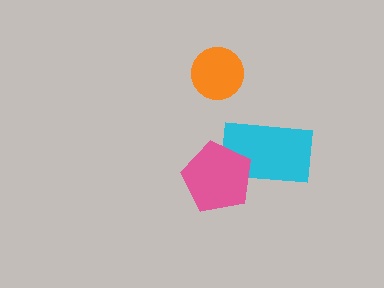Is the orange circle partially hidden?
No, no other shape covers it.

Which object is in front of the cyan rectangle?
The pink pentagon is in front of the cyan rectangle.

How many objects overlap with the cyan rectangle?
1 object overlaps with the cyan rectangle.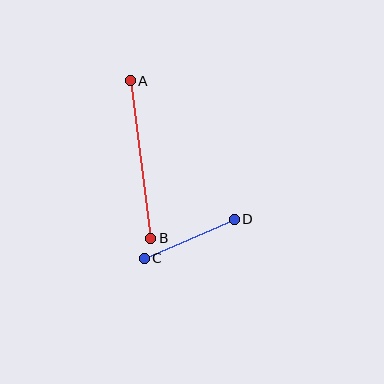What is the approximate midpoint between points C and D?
The midpoint is at approximately (189, 239) pixels.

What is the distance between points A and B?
The distance is approximately 159 pixels.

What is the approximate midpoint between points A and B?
The midpoint is at approximately (140, 159) pixels.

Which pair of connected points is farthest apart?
Points A and B are farthest apart.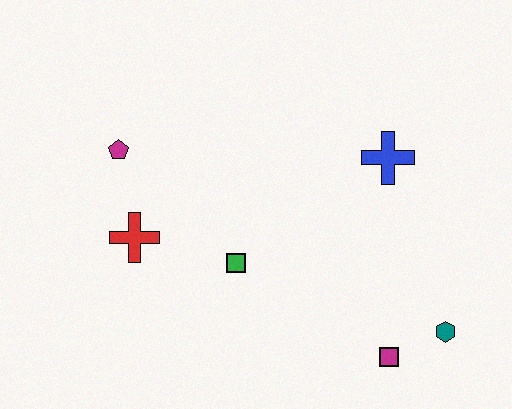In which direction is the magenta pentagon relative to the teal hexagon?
The magenta pentagon is to the left of the teal hexagon.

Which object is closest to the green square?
The red cross is closest to the green square.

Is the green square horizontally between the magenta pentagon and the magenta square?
Yes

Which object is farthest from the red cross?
The teal hexagon is farthest from the red cross.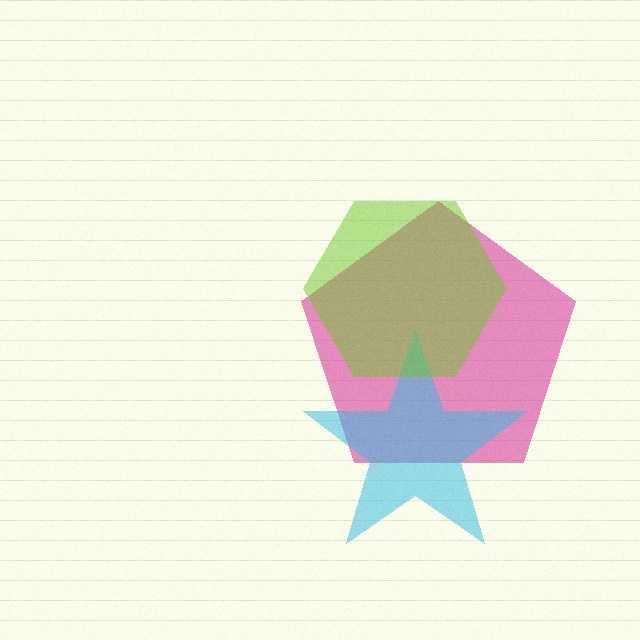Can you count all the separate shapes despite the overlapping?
Yes, there are 3 separate shapes.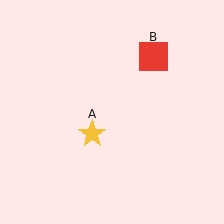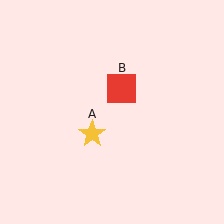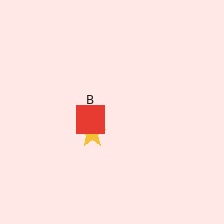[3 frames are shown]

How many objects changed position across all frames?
1 object changed position: red square (object B).